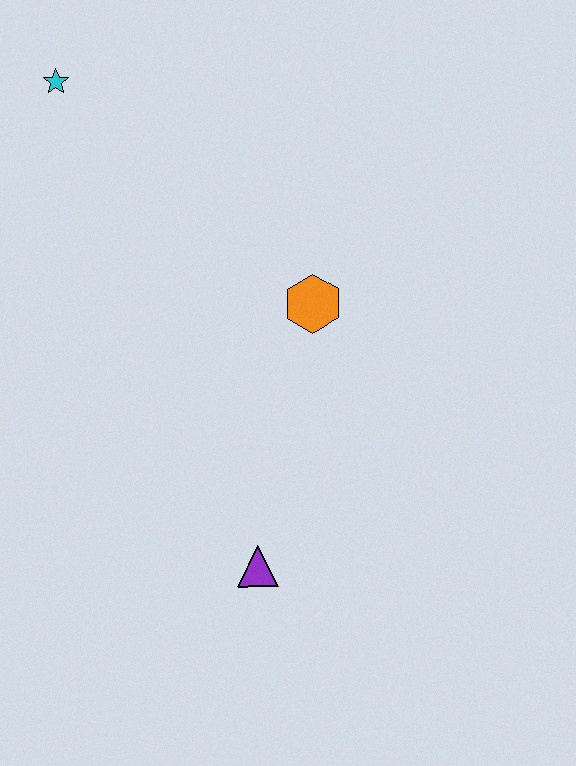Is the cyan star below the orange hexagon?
No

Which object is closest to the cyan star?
The orange hexagon is closest to the cyan star.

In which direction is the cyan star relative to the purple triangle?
The cyan star is above the purple triangle.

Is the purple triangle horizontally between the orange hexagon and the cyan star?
Yes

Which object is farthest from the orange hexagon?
The cyan star is farthest from the orange hexagon.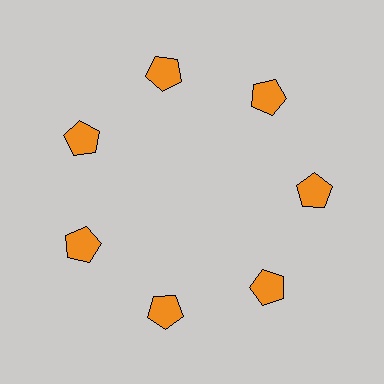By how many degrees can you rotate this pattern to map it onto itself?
The pattern maps onto itself every 51 degrees of rotation.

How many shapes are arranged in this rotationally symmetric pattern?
There are 7 shapes, arranged in 7 groups of 1.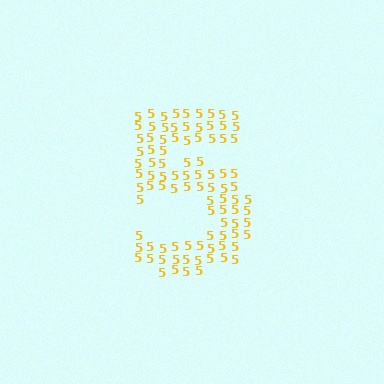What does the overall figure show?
The overall figure shows the digit 5.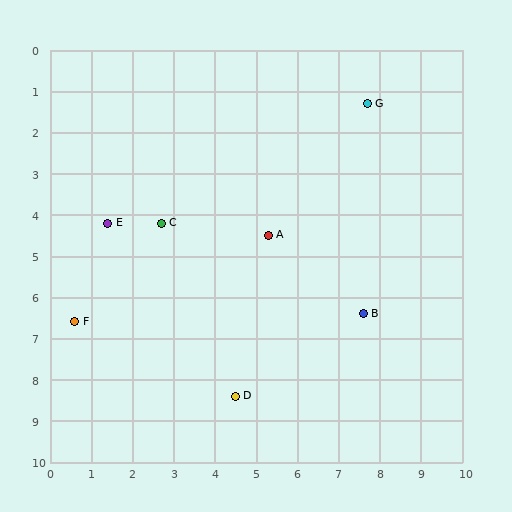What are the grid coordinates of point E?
Point E is at approximately (1.4, 4.2).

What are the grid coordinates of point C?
Point C is at approximately (2.7, 4.2).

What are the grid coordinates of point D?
Point D is at approximately (4.5, 8.4).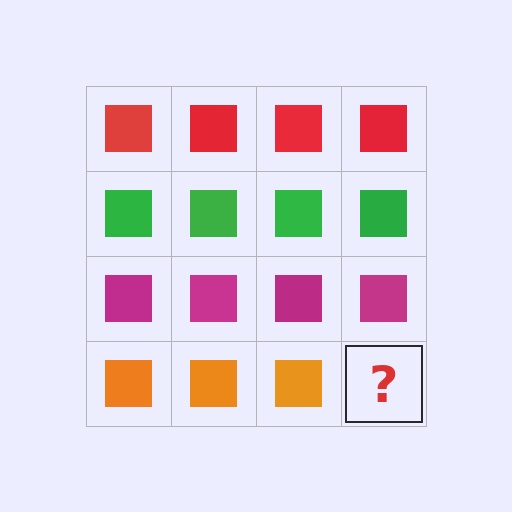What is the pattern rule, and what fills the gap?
The rule is that each row has a consistent color. The gap should be filled with an orange square.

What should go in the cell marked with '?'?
The missing cell should contain an orange square.